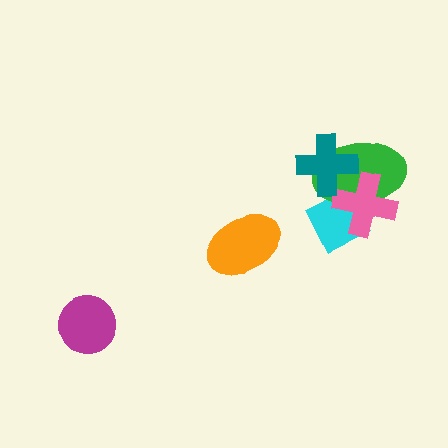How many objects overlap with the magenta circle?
0 objects overlap with the magenta circle.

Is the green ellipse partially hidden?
Yes, it is partially covered by another shape.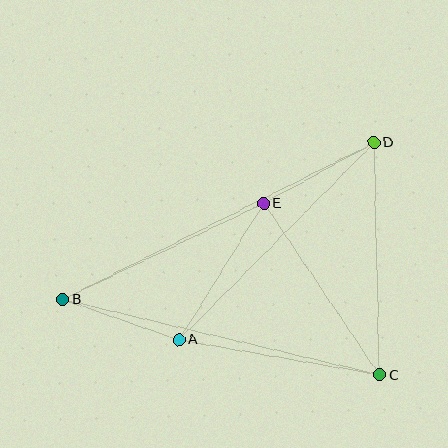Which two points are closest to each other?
Points A and B are closest to each other.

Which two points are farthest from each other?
Points B and D are farthest from each other.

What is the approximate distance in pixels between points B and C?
The distance between B and C is approximately 325 pixels.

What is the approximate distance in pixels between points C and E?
The distance between C and E is approximately 207 pixels.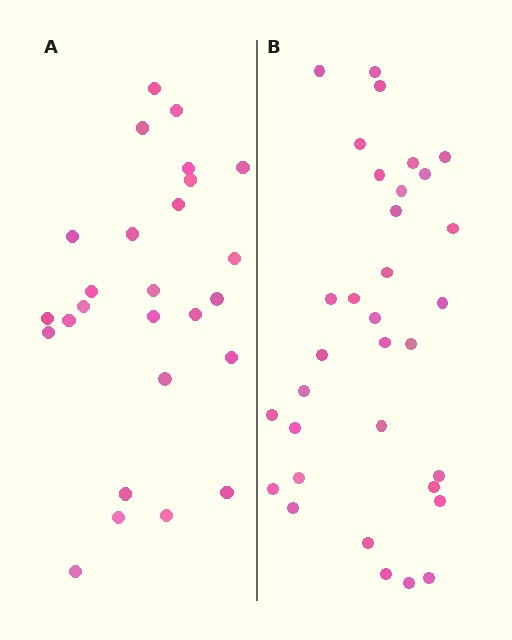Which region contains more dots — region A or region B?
Region B (the right region) has more dots.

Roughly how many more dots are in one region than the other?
Region B has roughly 8 or so more dots than region A.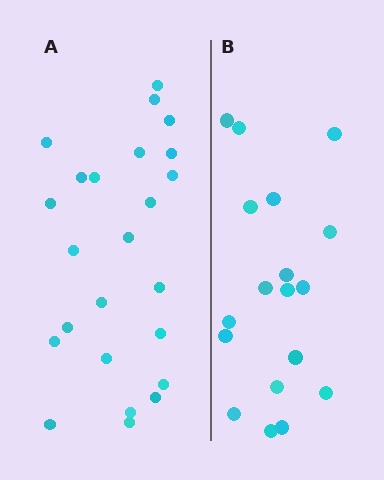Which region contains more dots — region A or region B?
Region A (the left region) has more dots.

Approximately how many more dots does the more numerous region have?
Region A has about 6 more dots than region B.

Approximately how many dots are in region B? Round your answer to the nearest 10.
About 20 dots. (The exact count is 18, which rounds to 20.)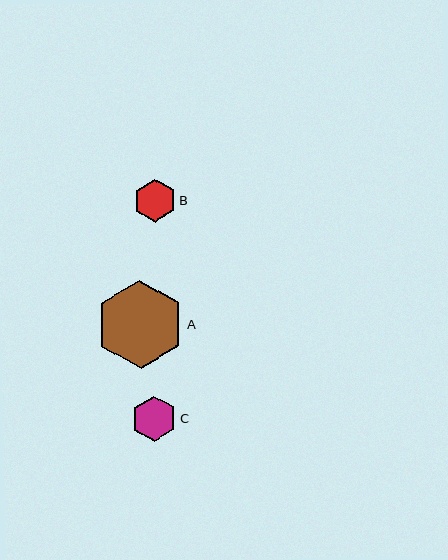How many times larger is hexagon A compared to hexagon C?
Hexagon A is approximately 1.9 times the size of hexagon C.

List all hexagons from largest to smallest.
From largest to smallest: A, C, B.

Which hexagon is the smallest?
Hexagon B is the smallest with a size of approximately 42 pixels.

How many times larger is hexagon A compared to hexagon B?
Hexagon A is approximately 2.1 times the size of hexagon B.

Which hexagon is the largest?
Hexagon A is the largest with a size of approximately 88 pixels.